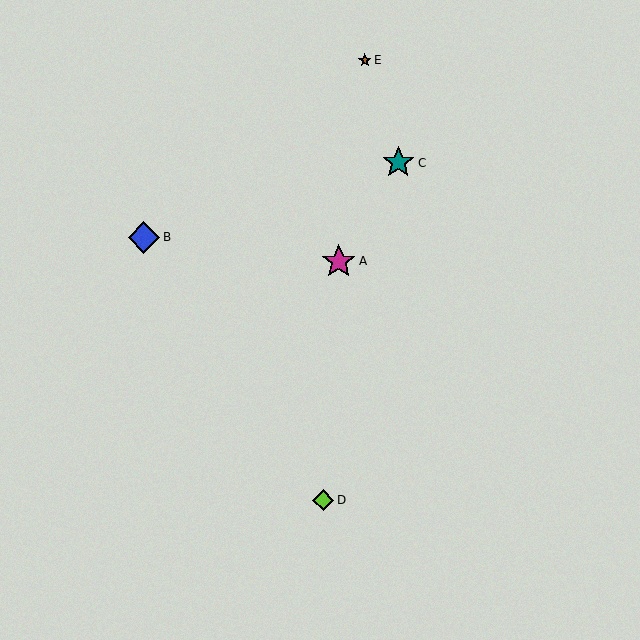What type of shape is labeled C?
Shape C is a teal star.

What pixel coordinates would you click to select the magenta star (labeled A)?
Click at (339, 261) to select the magenta star A.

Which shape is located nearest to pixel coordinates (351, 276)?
The magenta star (labeled A) at (339, 261) is nearest to that location.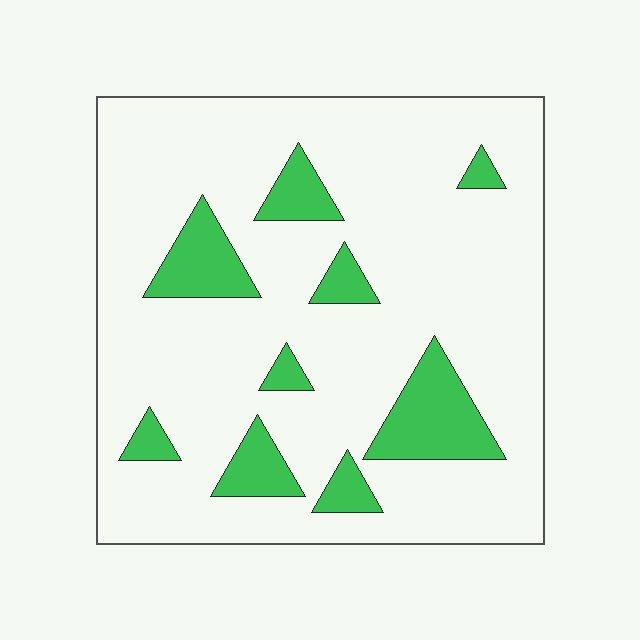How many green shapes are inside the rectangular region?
9.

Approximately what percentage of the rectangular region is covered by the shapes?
Approximately 15%.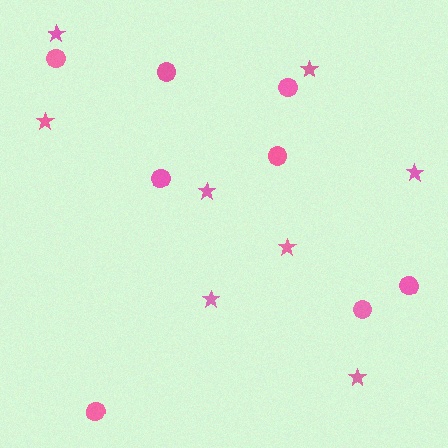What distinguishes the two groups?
There are 2 groups: one group of stars (8) and one group of circles (8).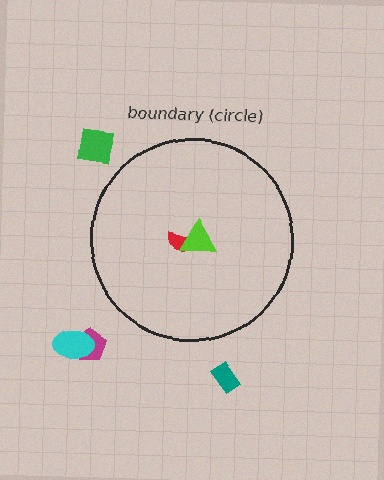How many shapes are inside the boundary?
2 inside, 4 outside.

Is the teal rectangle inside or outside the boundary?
Outside.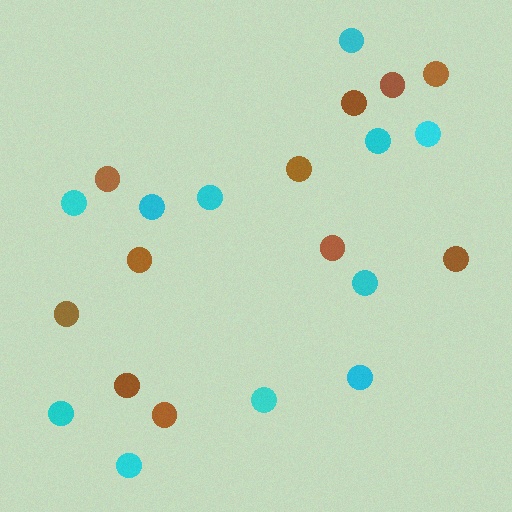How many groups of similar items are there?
There are 2 groups: one group of brown circles (11) and one group of cyan circles (11).